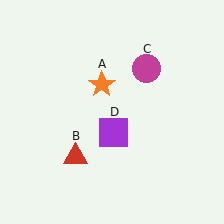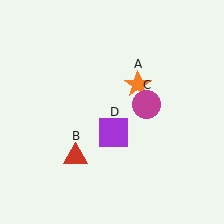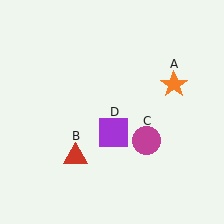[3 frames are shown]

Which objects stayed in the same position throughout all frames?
Red triangle (object B) and purple square (object D) remained stationary.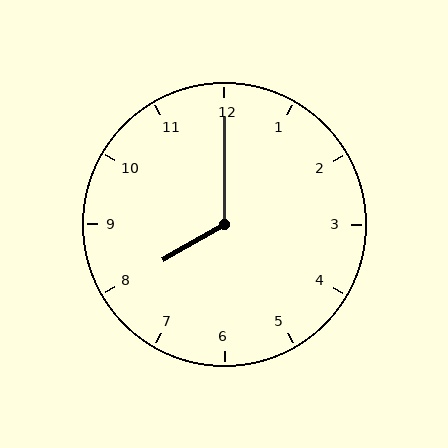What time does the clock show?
8:00.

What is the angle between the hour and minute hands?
Approximately 120 degrees.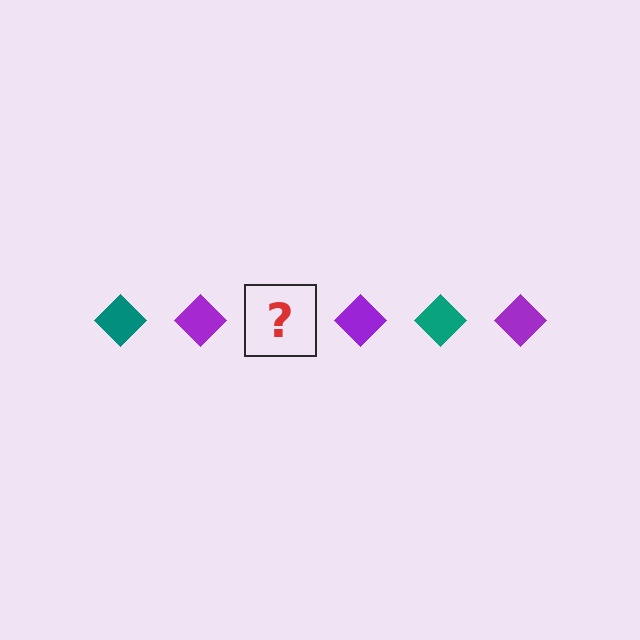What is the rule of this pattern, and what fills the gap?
The rule is that the pattern cycles through teal, purple diamonds. The gap should be filled with a teal diamond.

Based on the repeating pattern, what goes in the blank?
The blank should be a teal diamond.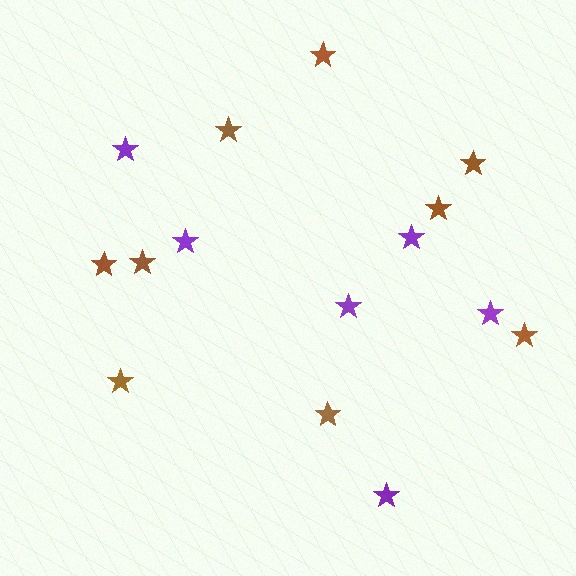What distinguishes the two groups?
There are 2 groups: one group of brown stars (9) and one group of purple stars (6).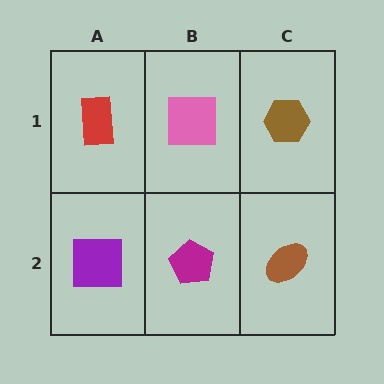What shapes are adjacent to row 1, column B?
A magenta pentagon (row 2, column B), a red rectangle (row 1, column A), a brown hexagon (row 1, column C).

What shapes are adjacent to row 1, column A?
A purple square (row 2, column A), a pink square (row 1, column B).